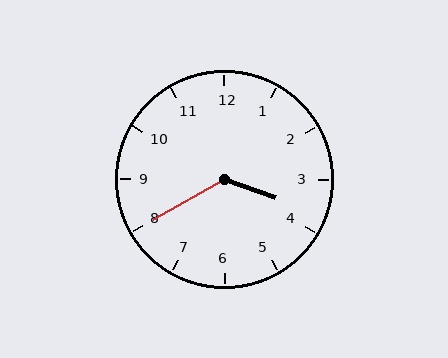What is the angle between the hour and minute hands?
Approximately 130 degrees.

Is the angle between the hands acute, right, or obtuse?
It is obtuse.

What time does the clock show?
3:40.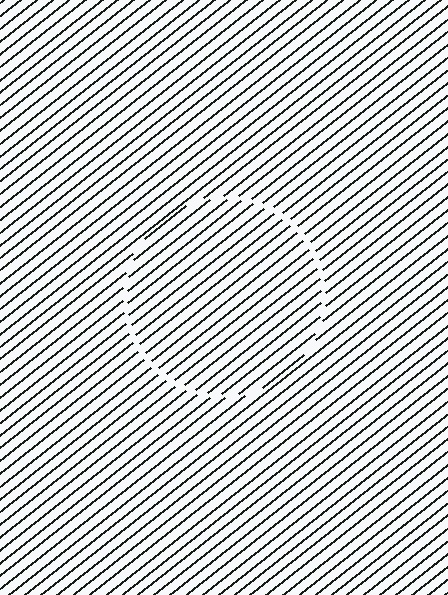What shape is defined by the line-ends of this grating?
An illusory circle. The interior of the shape contains the same grating, shifted by half a period — the contour is defined by the phase discontinuity where line-ends from the inner and outer gratings abut.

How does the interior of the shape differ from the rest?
The interior of the shape contains the same grating, shifted by half a period — the contour is defined by the phase discontinuity where line-ends from the inner and outer gratings abut.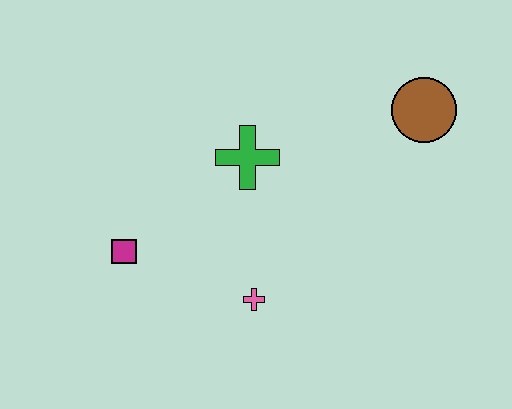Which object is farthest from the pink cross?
The brown circle is farthest from the pink cross.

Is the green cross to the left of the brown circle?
Yes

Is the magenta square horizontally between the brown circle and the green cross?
No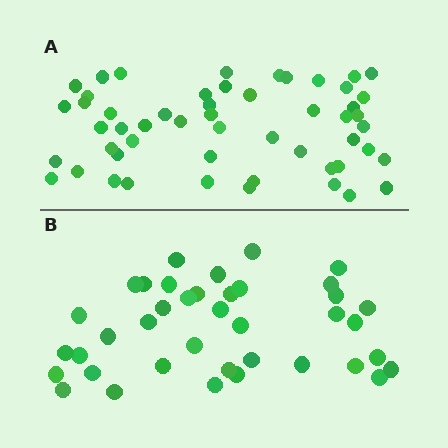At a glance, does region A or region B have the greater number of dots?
Region A (the top region) has more dots.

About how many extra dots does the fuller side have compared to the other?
Region A has approximately 15 more dots than region B.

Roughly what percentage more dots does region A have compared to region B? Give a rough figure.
About 35% more.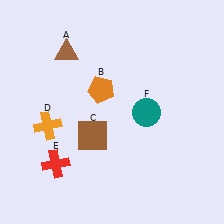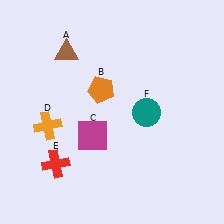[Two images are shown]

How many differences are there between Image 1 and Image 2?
There is 1 difference between the two images.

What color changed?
The square (C) changed from brown in Image 1 to magenta in Image 2.